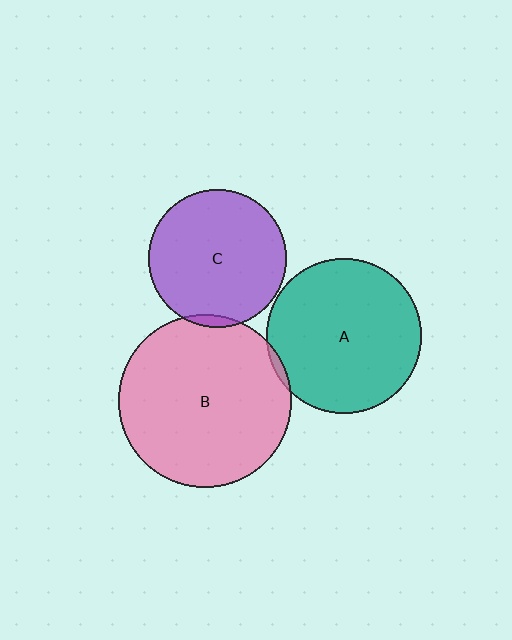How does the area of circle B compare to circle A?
Approximately 1.2 times.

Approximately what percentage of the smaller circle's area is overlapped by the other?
Approximately 5%.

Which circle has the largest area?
Circle B (pink).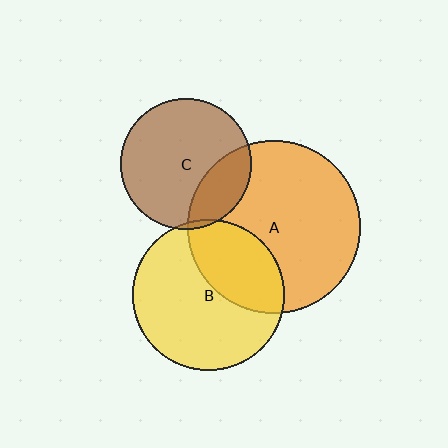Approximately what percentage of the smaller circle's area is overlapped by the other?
Approximately 35%.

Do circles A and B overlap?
Yes.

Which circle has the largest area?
Circle A (orange).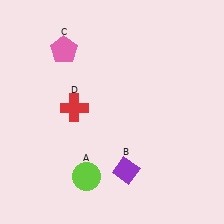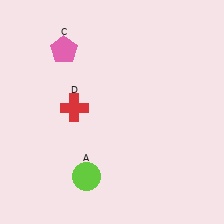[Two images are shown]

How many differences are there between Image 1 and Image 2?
There is 1 difference between the two images.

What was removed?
The purple diamond (B) was removed in Image 2.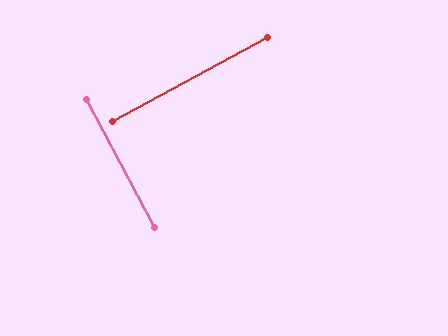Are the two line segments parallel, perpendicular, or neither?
Perpendicular — they meet at approximately 90°.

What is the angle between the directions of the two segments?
Approximately 90 degrees.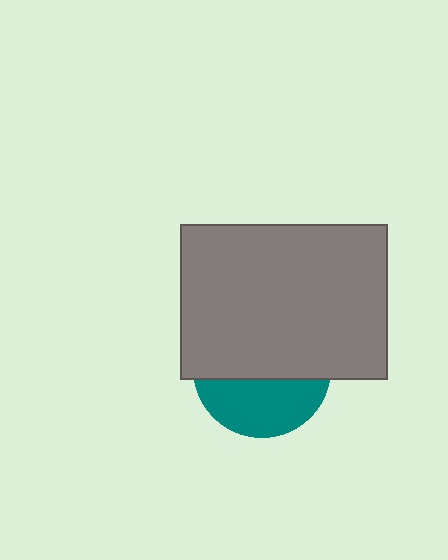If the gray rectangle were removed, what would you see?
You would see the complete teal circle.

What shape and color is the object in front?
The object in front is a gray rectangle.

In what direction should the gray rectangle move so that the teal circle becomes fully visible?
The gray rectangle should move up. That is the shortest direction to clear the overlap and leave the teal circle fully visible.